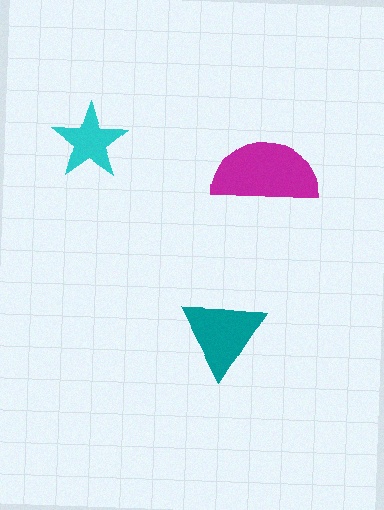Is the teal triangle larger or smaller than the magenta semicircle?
Smaller.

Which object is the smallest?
The cyan star.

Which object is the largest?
The magenta semicircle.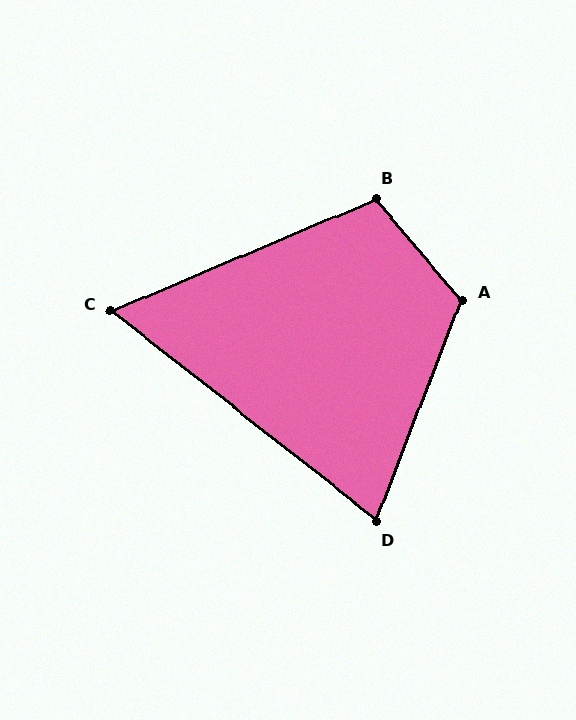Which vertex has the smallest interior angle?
C, at approximately 61 degrees.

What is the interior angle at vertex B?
Approximately 107 degrees (obtuse).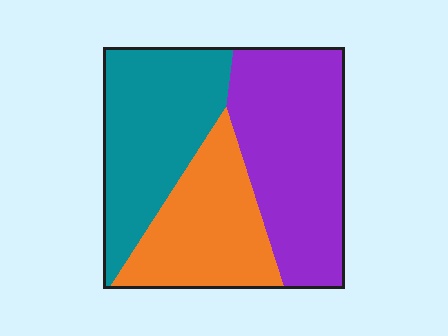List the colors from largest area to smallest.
From largest to smallest: purple, teal, orange.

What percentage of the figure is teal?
Teal covers 33% of the figure.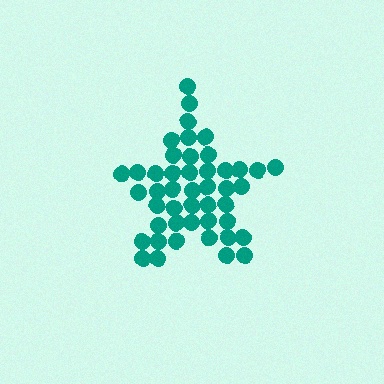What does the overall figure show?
The overall figure shows a star.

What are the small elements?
The small elements are circles.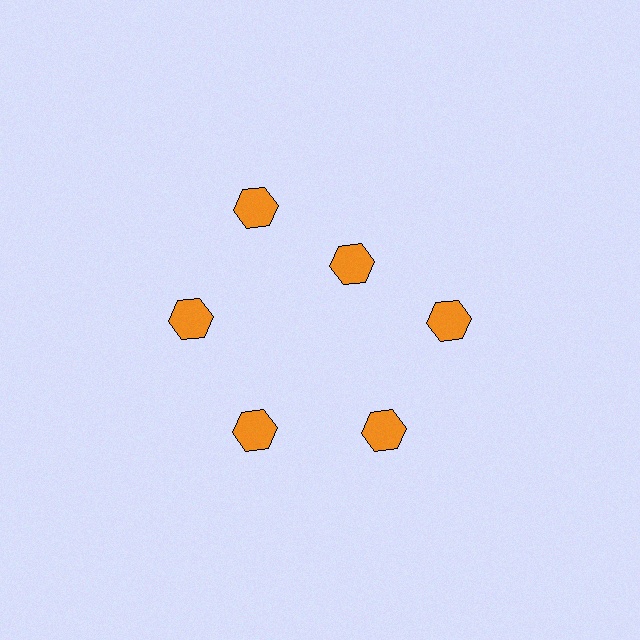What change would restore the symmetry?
The symmetry would be restored by moving it outward, back onto the ring so that all 6 hexagons sit at equal angles and equal distance from the center.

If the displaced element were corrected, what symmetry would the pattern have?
It would have 6-fold rotational symmetry — the pattern would map onto itself every 60 degrees.